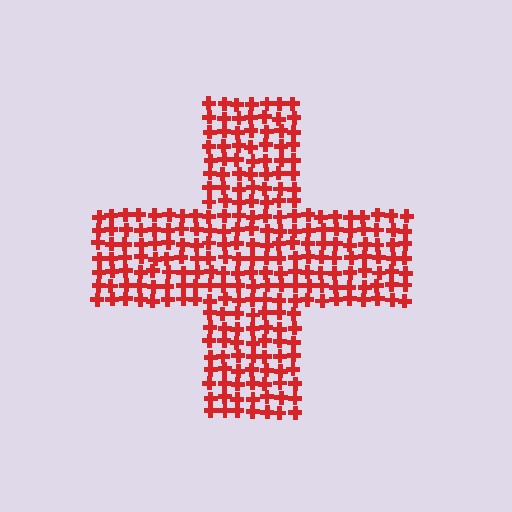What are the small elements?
The small elements are crosses.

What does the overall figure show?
The overall figure shows a cross.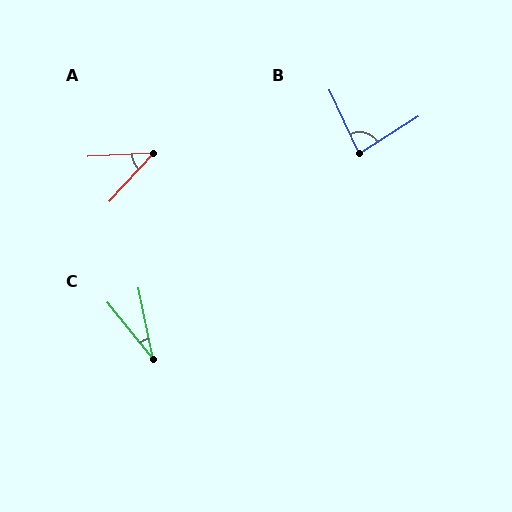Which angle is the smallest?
C, at approximately 28 degrees.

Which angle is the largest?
B, at approximately 83 degrees.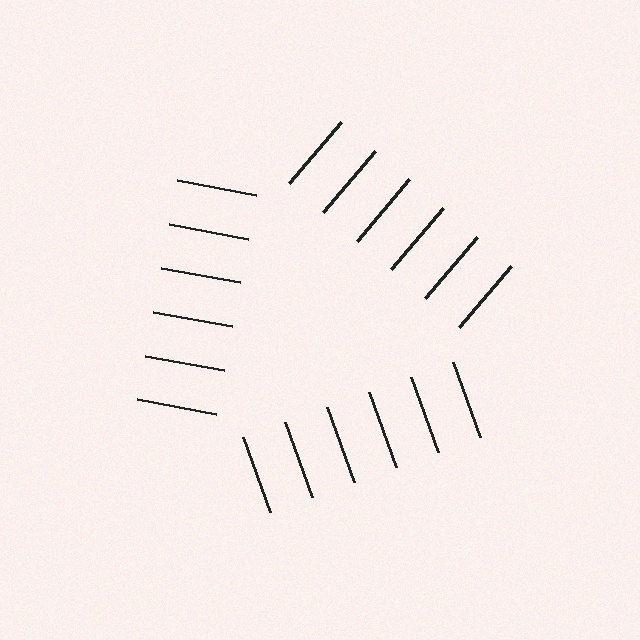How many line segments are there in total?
18 — 6 along each of the 3 edges.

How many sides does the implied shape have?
3 sides — the line-ends trace a triangle.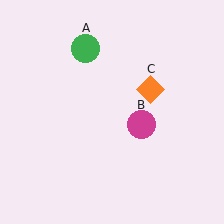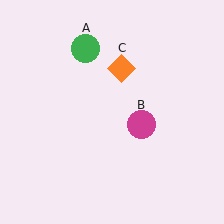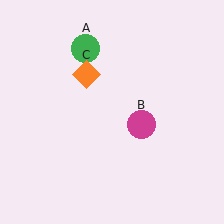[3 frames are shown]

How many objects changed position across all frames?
1 object changed position: orange diamond (object C).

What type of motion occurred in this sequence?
The orange diamond (object C) rotated counterclockwise around the center of the scene.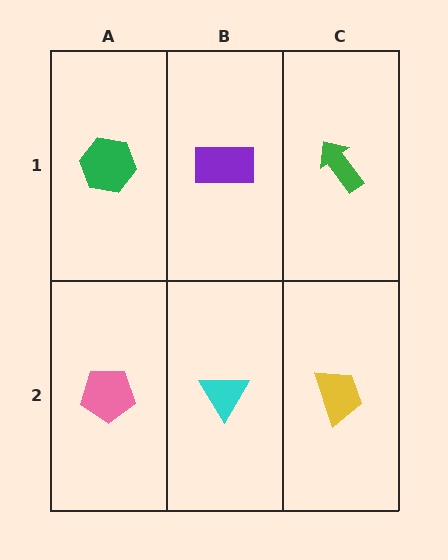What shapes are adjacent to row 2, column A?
A green hexagon (row 1, column A), a cyan triangle (row 2, column B).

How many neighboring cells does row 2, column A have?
2.